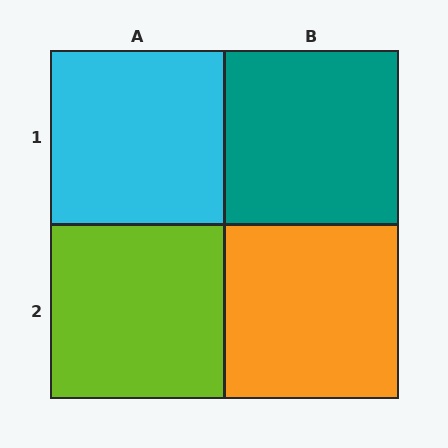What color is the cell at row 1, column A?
Cyan.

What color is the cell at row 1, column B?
Teal.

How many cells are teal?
1 cell is teal.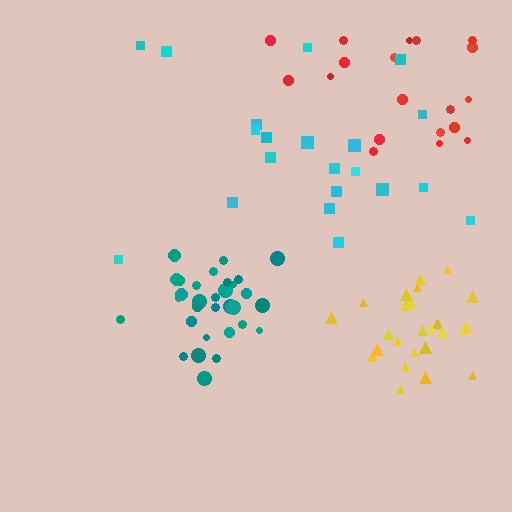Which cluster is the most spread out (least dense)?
Cyan.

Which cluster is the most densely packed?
Teal.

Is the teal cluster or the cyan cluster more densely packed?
Teal.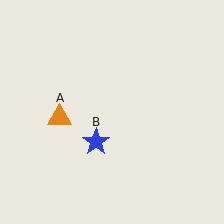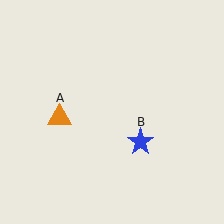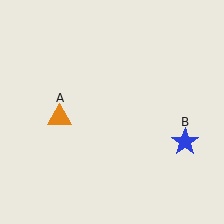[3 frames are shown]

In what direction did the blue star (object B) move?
The blue star (object B) moved right.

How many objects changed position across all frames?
1 object changed position: blue star (object B).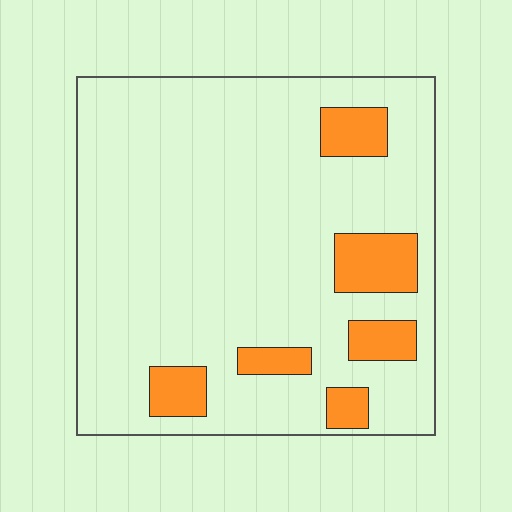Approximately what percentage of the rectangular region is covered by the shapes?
Approximately 15%.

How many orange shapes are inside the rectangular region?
6.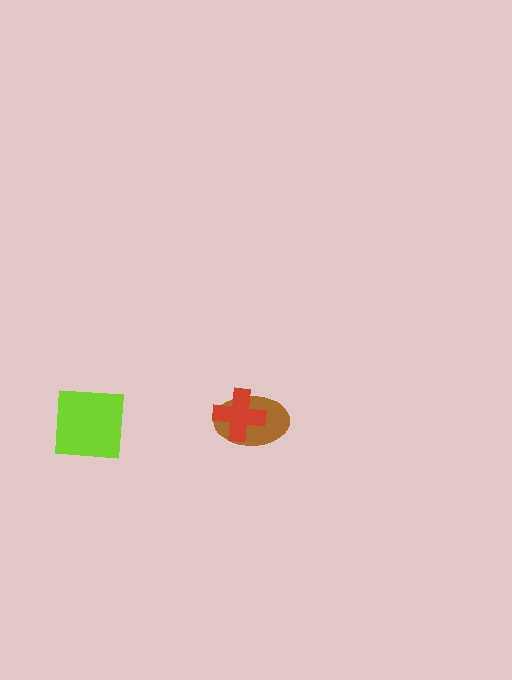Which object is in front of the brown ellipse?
The red cross is in front of the brown ellipse.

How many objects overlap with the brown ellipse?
1 object overlaps with the brown ellipse.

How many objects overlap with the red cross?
1 object overlaps with the red cross.